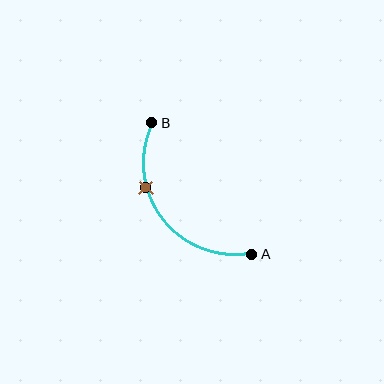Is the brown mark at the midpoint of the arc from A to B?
No. The brown mark lies on the arc but is closer to endpoint B. The arc midpoint would be at the point on the curve equidistant along the arc from both A and B.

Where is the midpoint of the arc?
The arc midpoint is the point on the curve farthest from the straight line joining A and B. It sits below and to the left of that line.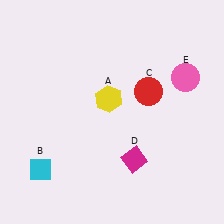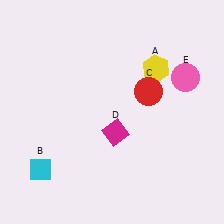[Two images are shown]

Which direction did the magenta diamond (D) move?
The magenta diamond (D) moved up.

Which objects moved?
The objects that moved are: the yellow hexagon (A), the magenta diamond (D).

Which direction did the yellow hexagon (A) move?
The yellow hexagon (A) moved right.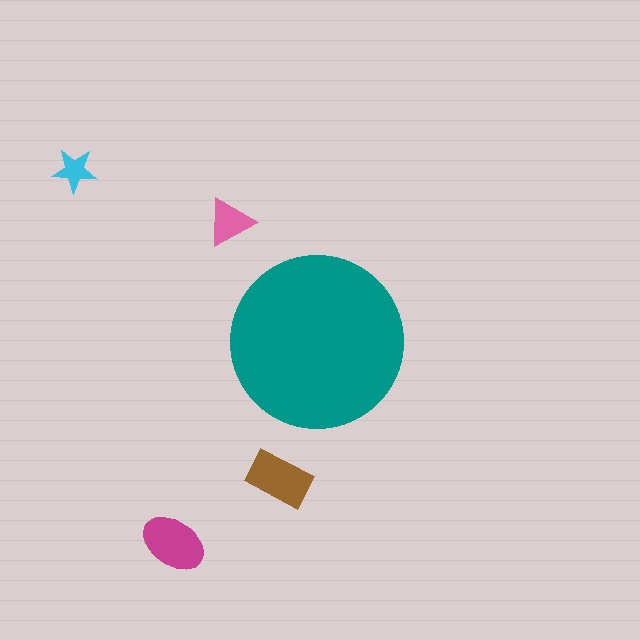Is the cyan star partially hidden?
No, the cyan star is fully visible.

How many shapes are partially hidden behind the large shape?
0 shapes are partially hidden.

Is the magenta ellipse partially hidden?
No, the magenta ellipse is fully visible.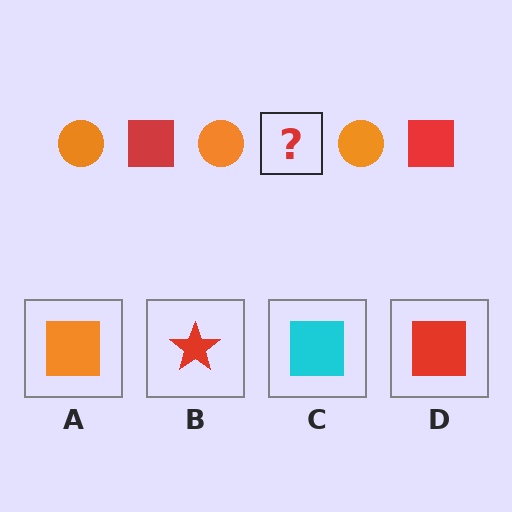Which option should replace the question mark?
Option D.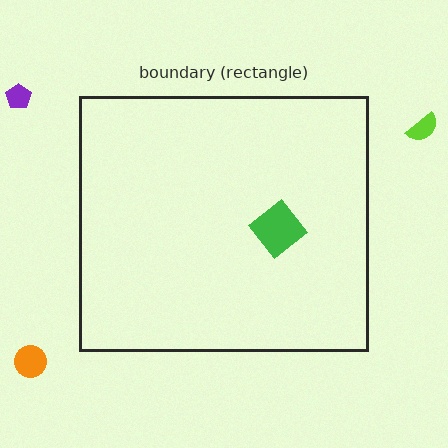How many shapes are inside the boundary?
1 inside, 3 outside.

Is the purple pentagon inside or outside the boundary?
Outside.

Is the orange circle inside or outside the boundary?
Outside.